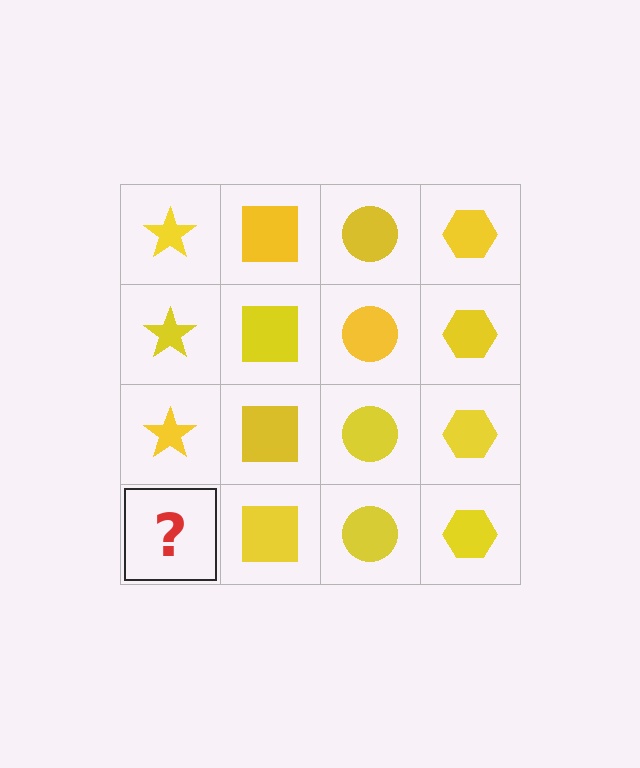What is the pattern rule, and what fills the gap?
The rule is that each column has a consistent shape. The gap should be filled with a yellow star.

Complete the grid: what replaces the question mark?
The question mark should be replaced with a yellow star.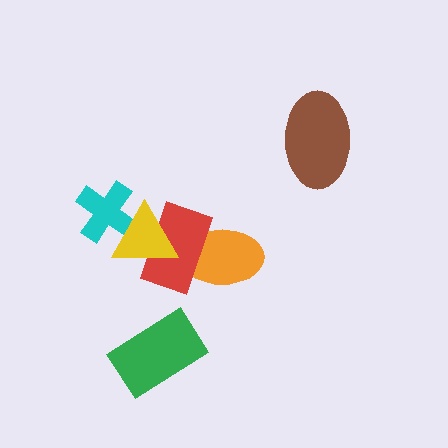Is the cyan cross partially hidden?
Yes, it is partially covered by another shape.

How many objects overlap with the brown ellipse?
0 objects overlap with the brown ellipse.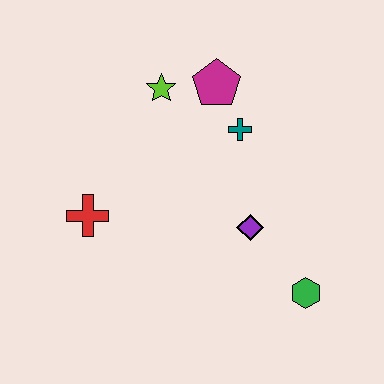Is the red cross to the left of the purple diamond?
Yes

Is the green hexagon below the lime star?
Yes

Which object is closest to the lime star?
The magenta pentagon is closest to the lime star.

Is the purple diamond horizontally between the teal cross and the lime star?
No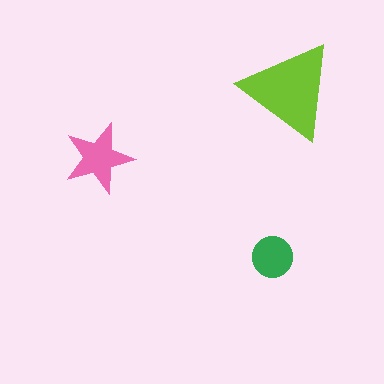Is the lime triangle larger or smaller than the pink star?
Larger.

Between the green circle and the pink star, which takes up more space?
The pink star.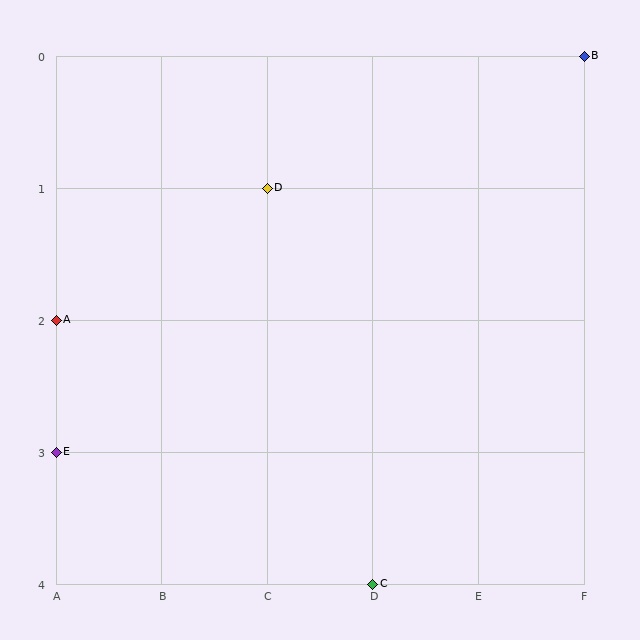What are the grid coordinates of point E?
Point E is at grid coordinates (A, 3).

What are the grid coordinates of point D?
Point D is at grid coordinates (C, 1).